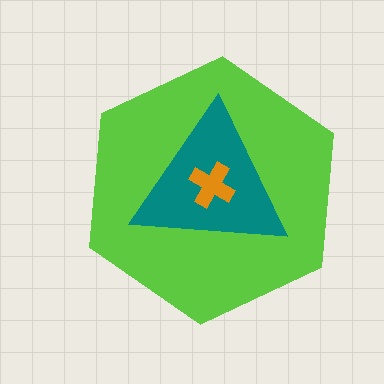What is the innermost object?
The orange cross.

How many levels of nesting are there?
3.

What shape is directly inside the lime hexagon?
The teal triangle.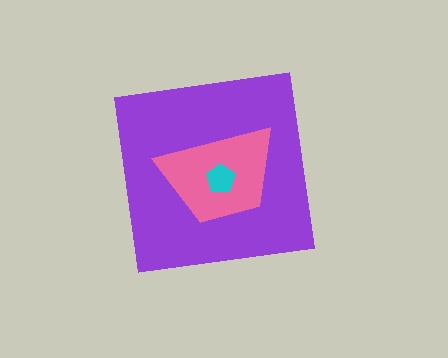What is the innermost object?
The cyan pentagon.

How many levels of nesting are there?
3.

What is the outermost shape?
The purple square.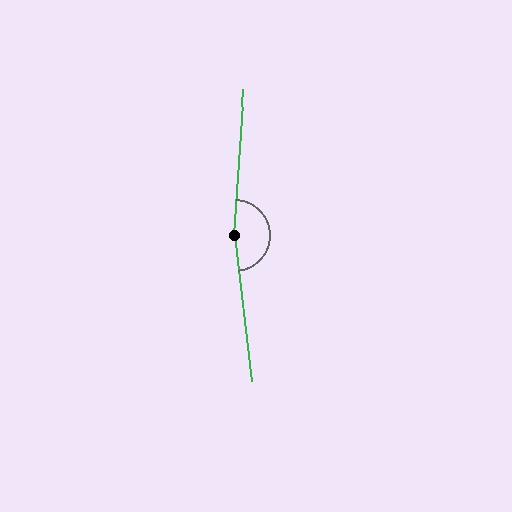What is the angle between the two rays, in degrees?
Approximately 169 degrees.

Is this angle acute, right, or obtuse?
It is obtuse.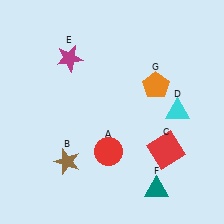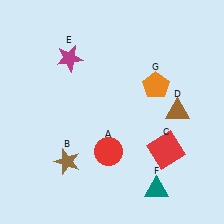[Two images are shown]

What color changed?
The triangle (D) changed from cyan in Image 1 to brown in Image 2.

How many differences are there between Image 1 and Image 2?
There is 1 difference between the two images.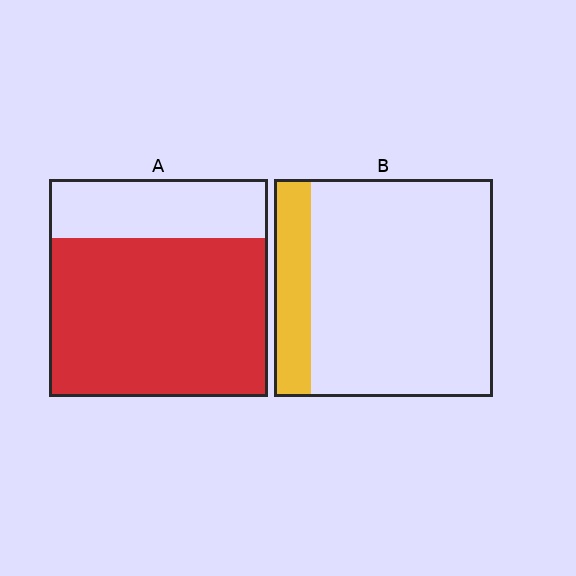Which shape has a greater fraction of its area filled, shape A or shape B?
Shape A.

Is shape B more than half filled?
No.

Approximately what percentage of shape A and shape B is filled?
A is approximately 75% and B is approximately 15%.